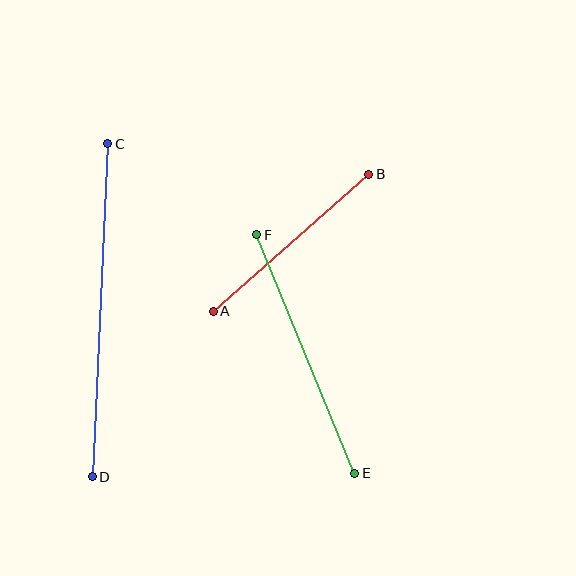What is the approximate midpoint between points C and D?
The midpoint is at approximately (100, 310) pixels.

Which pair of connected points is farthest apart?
Points C and D are farthest apart.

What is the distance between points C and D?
The distance is approximately 333 pixels.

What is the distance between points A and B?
The distance is approximately 207 pixels.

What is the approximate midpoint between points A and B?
The midpoint is at approximately (291, 243) pixels.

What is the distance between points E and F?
The distance is approximately 258 pixels.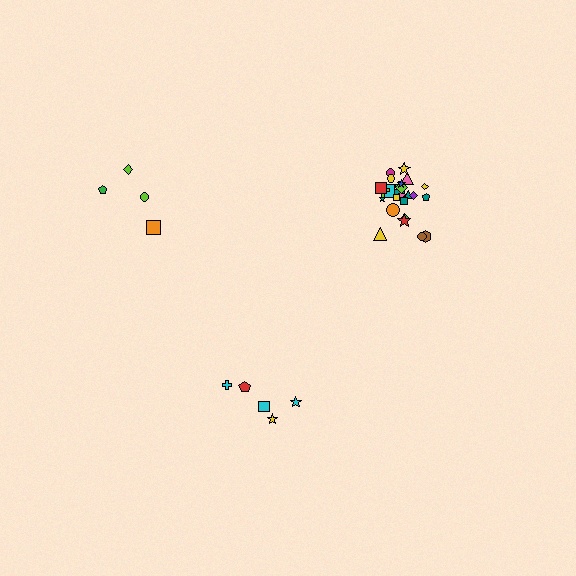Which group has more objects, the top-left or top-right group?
The top-right group.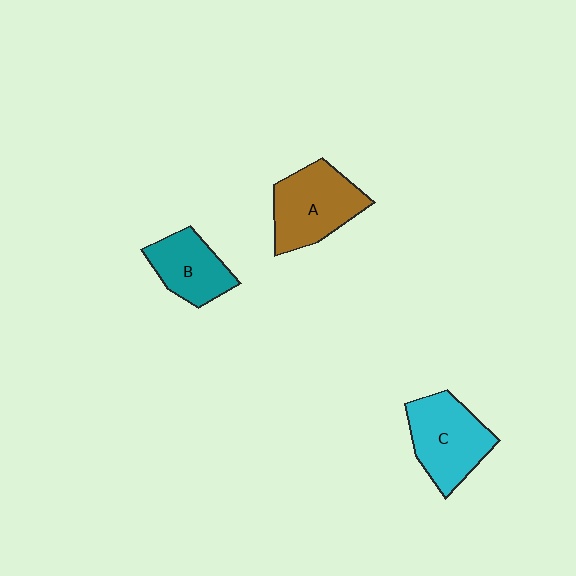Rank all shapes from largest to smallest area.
From largest to smallest: A (brown), C (cyan), B (teal).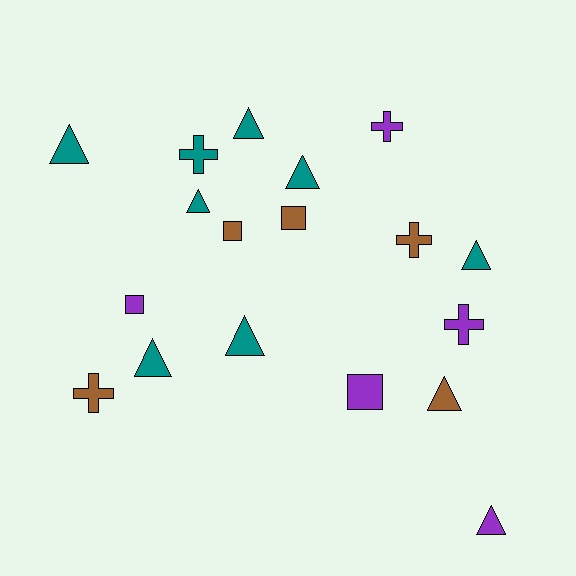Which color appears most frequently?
Teal, with 8 objects.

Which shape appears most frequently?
Triangle, with 9 objects.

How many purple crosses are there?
There are 2 purple crosses.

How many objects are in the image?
There are 18 objects.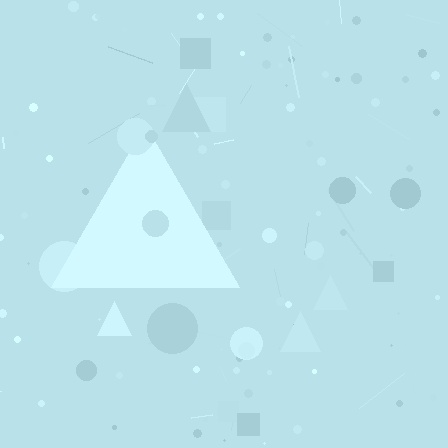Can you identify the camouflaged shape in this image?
The camouflaged shape is a triangle.